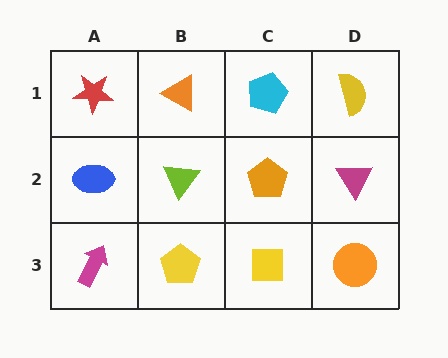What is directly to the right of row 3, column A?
A yellow pentagon.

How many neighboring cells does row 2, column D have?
3.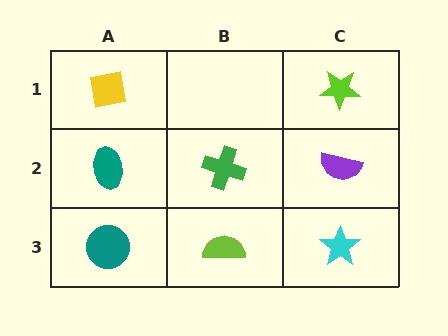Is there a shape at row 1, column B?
No, that cell is empty.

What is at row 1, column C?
A lime star.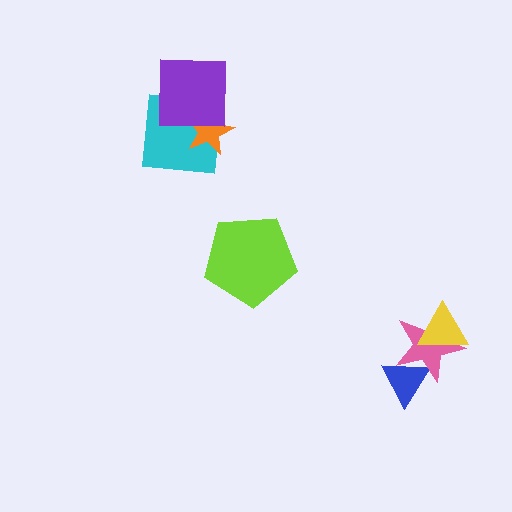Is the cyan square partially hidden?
Yes, it is partially covered by another shape.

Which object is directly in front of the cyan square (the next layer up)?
The orange star is directly in front of the cyan square.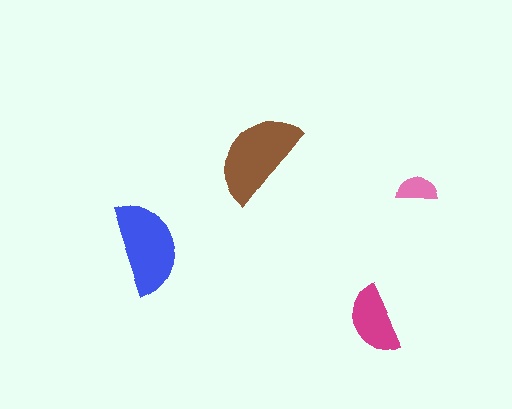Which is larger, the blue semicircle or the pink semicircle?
The blue one.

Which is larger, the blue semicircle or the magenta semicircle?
The blue one.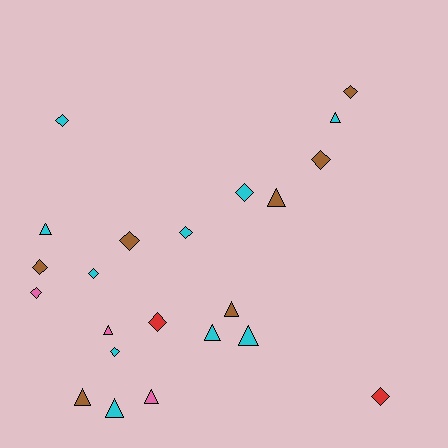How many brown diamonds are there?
There are 4 brown diamonds.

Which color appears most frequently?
Cyan, with 10 objects.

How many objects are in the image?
There are 22 objects.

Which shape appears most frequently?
Diamond, with 12 objects.